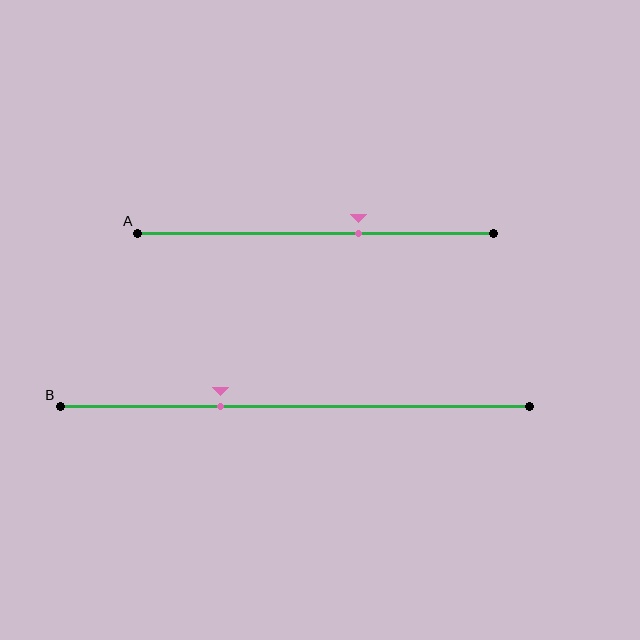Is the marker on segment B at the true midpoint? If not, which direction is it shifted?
No, the marker on segment B is shifted to the left by about 16% of the segment length.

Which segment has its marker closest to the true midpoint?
Segment A has its marker closest to the true midpoint.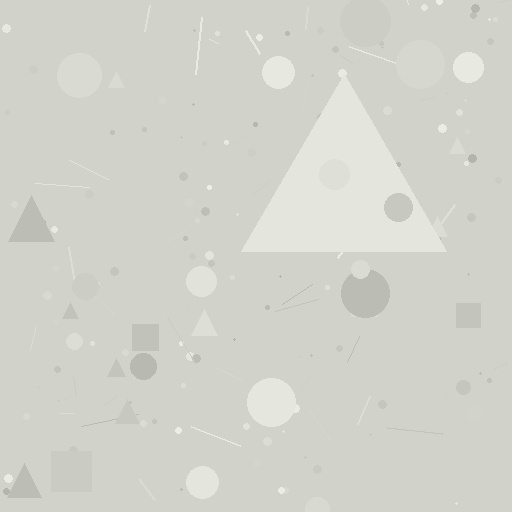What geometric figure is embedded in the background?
A triangle is embedded in the background.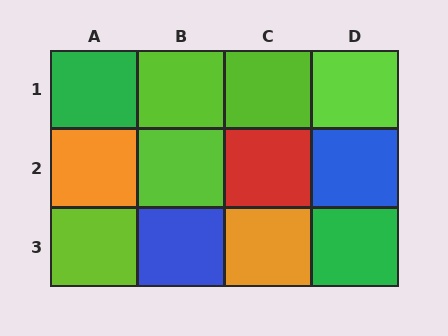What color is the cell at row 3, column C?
Orange.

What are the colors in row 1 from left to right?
Green, lime, lime, lime.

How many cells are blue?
2 cells are blue.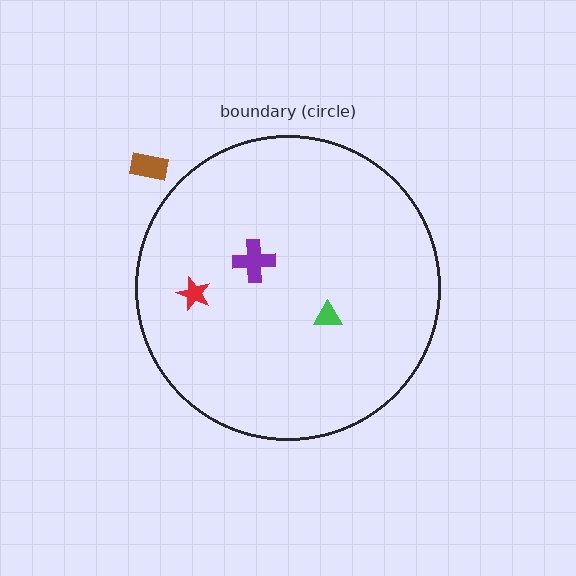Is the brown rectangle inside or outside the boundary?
Outside.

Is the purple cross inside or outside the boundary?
Inside.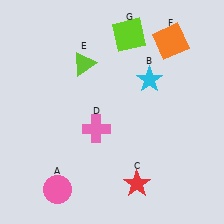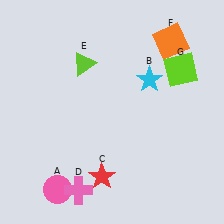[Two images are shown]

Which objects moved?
The objects that moved are: the red star (C), the pink cross (D), the lime square (G).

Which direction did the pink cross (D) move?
The pink cross (D) moved down.